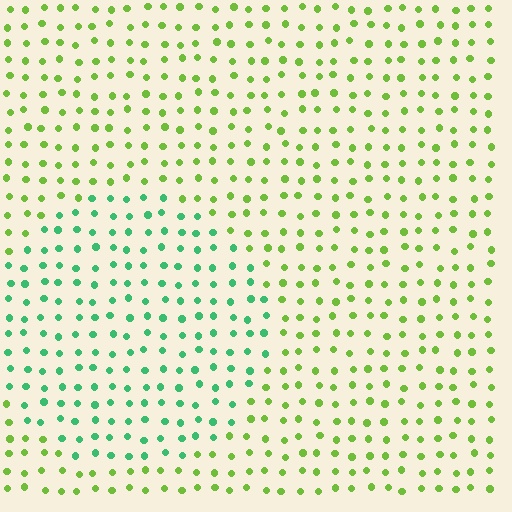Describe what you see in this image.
The image is filled with small lime elements in a uniform arrangement. A circle-shaped region is visible where the elements are tinted to a slightly different hue, forming a subtle color boundary.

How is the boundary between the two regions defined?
The boundary is defined purely by a slight shift in hue (about 49 degrees). Spacing, size, and orientation are identical on both sides.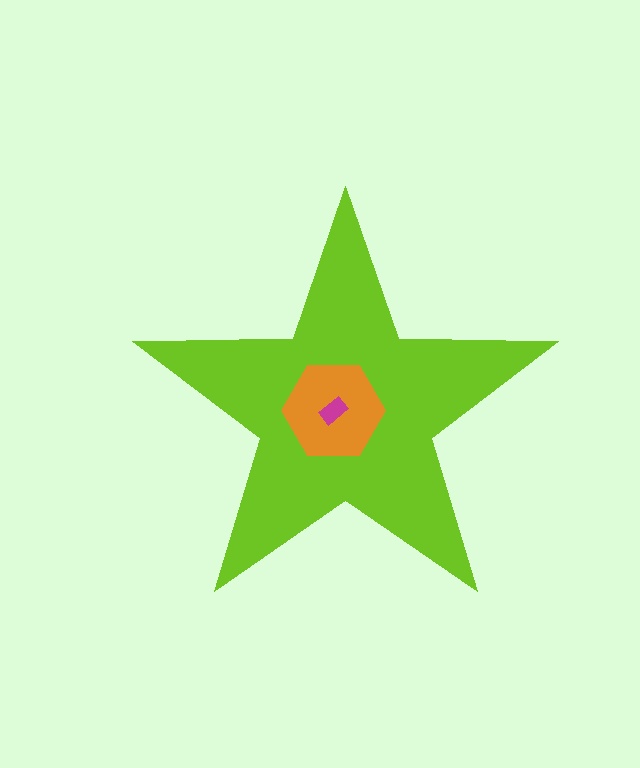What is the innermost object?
The magenta rectangle.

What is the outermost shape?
The lime star.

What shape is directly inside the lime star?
The orange hexagon.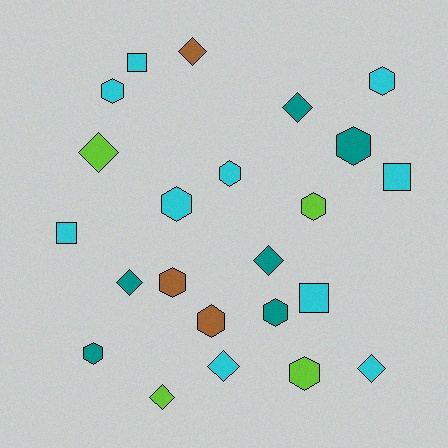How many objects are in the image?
There are 23 objects.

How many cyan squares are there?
There are 4 cyan squares.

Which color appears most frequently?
Cyan, with 10 objects.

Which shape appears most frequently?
Hexagon, with 11 objects.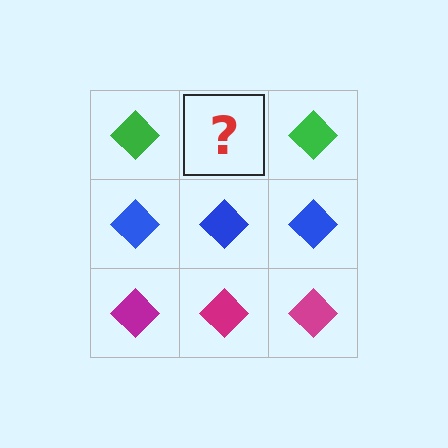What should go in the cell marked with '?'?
The missing cell should contain a green diamond.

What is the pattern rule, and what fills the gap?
The rule is that each row has a consistent color. The gap should be filled with a green diamond.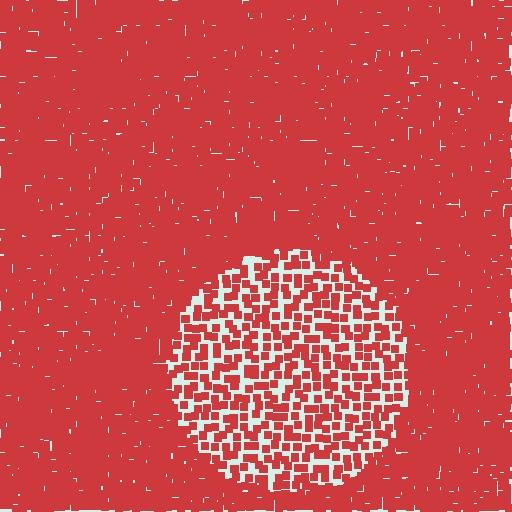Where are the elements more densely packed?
The elements are more densely packed outside the circle boundary.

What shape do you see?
I see a circle.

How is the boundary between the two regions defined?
The boundary is defined by a change in element density (approximately 2.5x ratio). All elements are the same color, size, and shape.